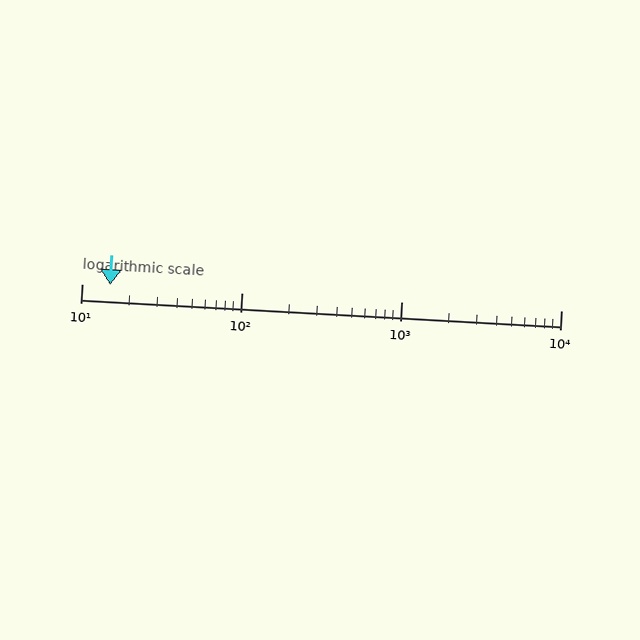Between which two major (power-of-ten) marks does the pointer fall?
The pointer is between 10 and 100.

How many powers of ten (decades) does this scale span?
The scale spans 3 decades, from 10 to 10000.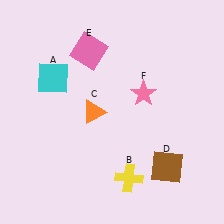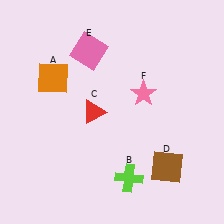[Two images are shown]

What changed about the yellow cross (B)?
In Image 1, B is yellow. In Image 2, it changed to lime.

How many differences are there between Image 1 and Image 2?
There are 3 differences between the two images.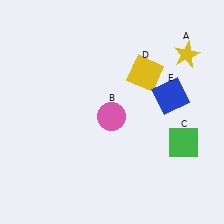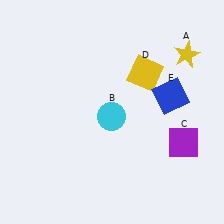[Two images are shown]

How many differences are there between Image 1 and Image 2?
There are 2 differences between the two images.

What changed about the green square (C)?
In Image 1, C is green. In Image 2, it changed to purple.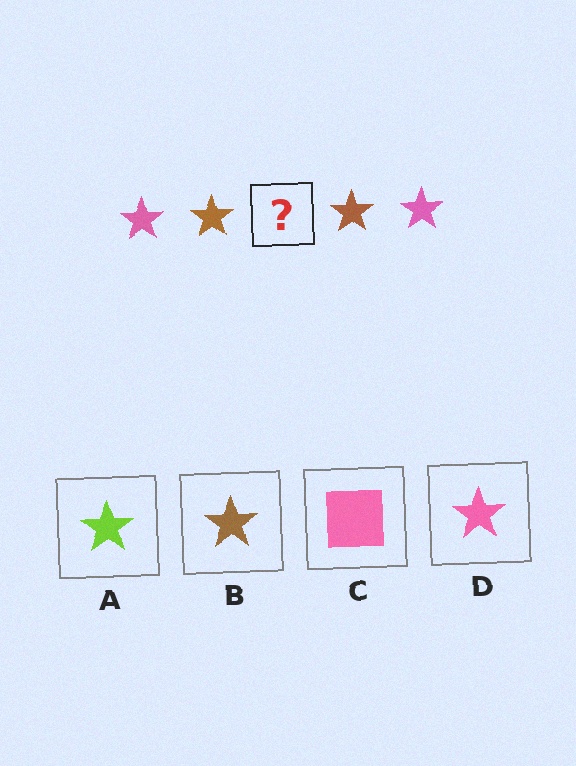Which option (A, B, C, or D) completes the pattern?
D.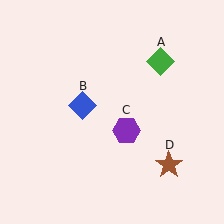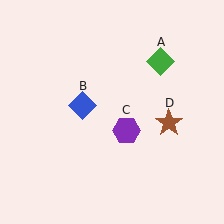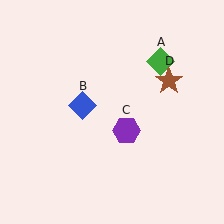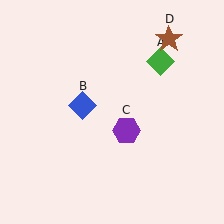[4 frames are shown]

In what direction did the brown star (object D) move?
The brown star (object D) moved up.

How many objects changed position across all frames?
1 object changed position: brown star (object D).